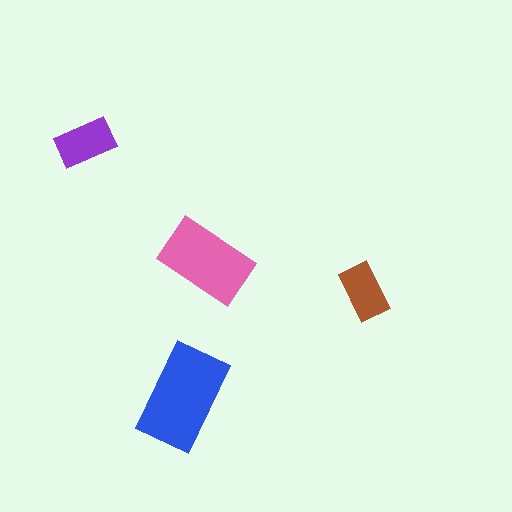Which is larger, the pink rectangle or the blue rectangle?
The blue one.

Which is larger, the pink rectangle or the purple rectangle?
The pink one.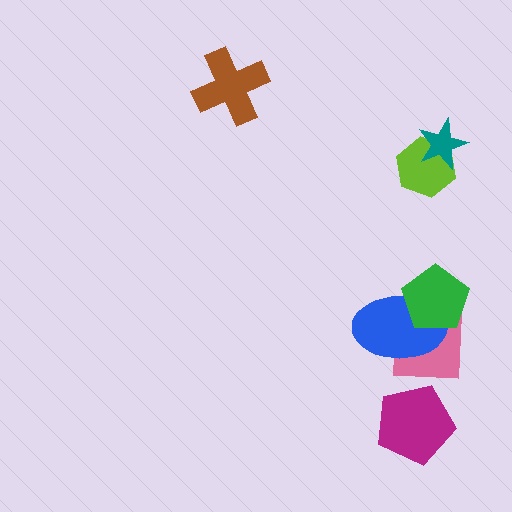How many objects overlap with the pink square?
2 objects overlap with the pink square.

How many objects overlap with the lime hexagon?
1 object overlaps with the lime hexagon.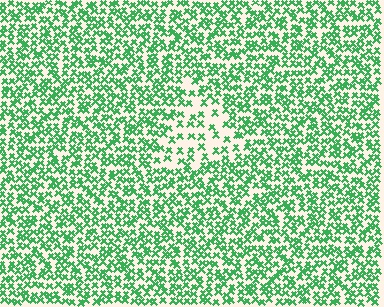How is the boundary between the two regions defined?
The boundary is defined by a change in element density (approximately 2.1x ratio). All elements are the same color, size, and shape.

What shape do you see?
I see a triangle.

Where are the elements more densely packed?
The elements are more densely packed outside the triangle boundary.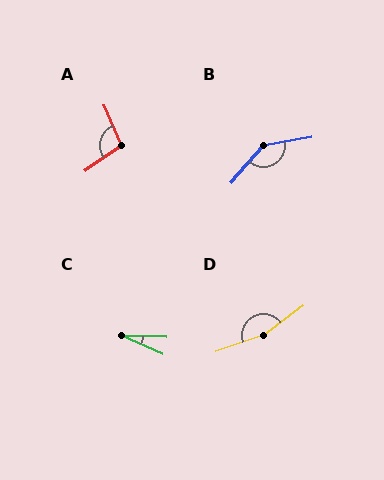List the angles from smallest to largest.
C (22°), A (102°), B (141°), D (162°).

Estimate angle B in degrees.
Approximately 141 degrees.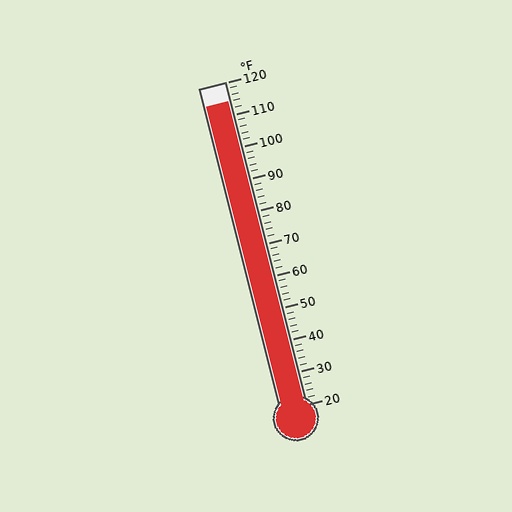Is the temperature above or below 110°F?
The temperature is above 110°F.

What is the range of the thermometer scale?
The thermometer scale ranges from 20°F to 120°F.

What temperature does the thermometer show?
The thermometer shows approximately 114°F.